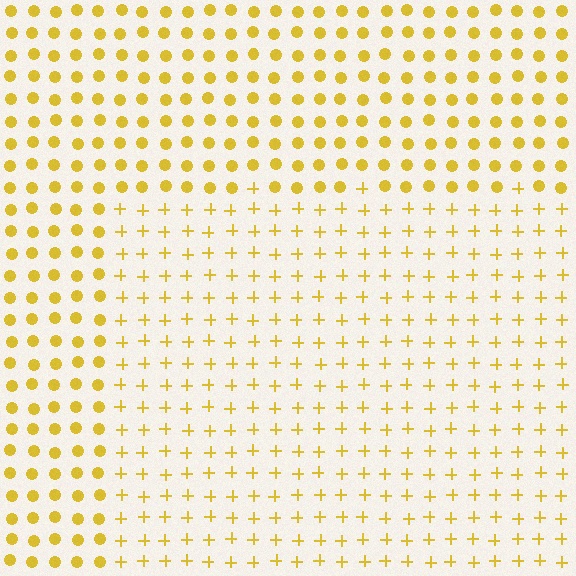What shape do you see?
I see a rectangle.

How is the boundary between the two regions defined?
The boundary is defined by a change in element shape: plus signs inside vs. circles outside. All elements share the same color and spacing.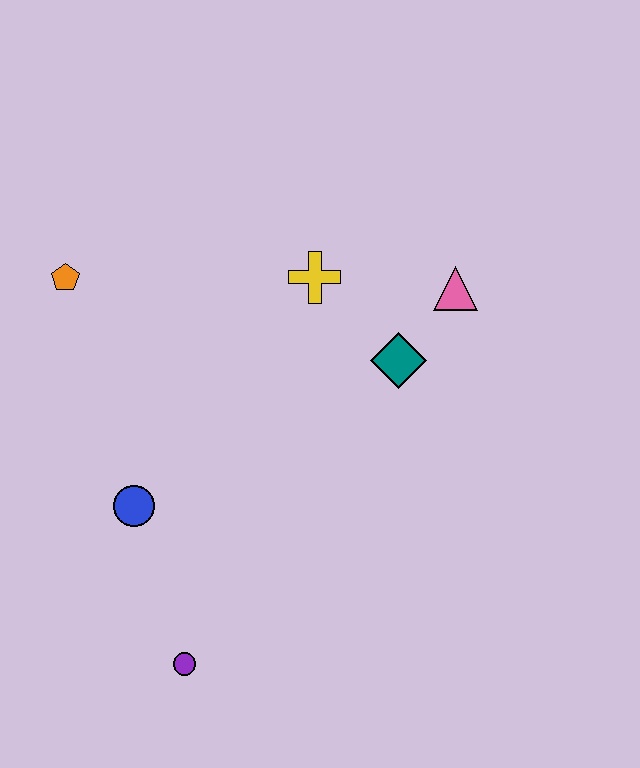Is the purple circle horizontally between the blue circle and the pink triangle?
Yes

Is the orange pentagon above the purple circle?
Yes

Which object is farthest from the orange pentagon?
The purple circle is farthest from the orange pentagon.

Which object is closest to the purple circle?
The blue circle is closest to the purple circle.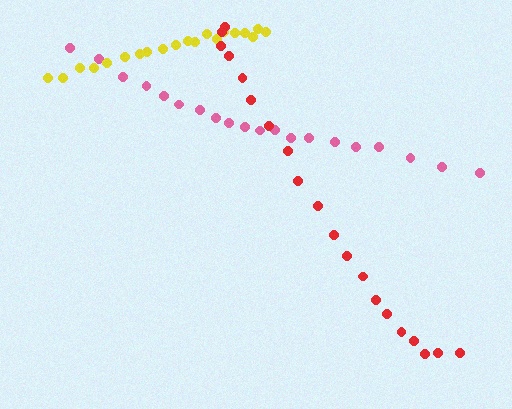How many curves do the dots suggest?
There are 3 distinct paths.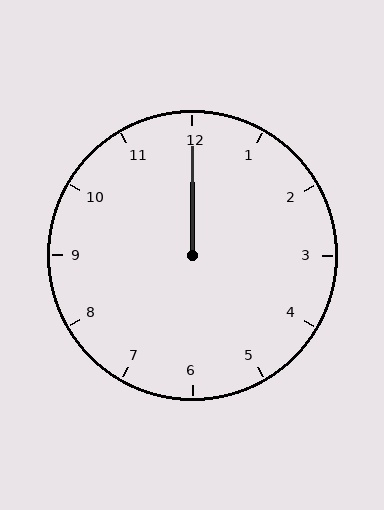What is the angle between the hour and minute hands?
Approximately 0 degrees.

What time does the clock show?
12:00.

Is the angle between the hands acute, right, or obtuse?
It is acute.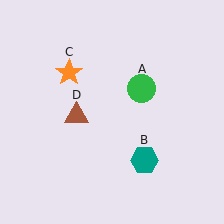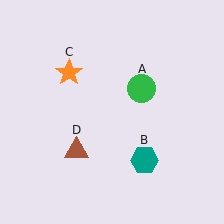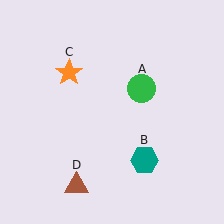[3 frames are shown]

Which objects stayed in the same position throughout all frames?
Green circle (object A) and teal hexagon (object B) and orange star (object C) remained stationary.